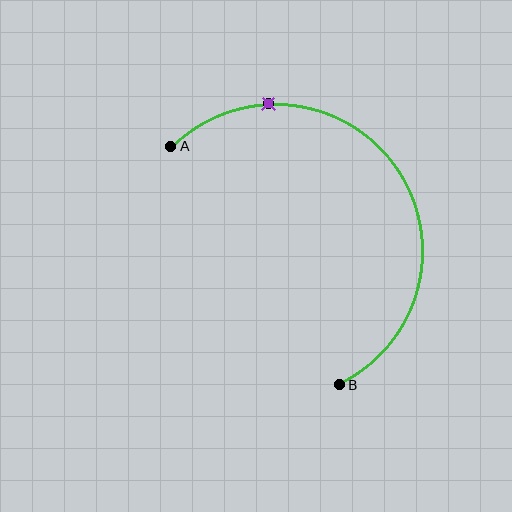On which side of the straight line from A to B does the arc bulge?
The arc bulges above and to the right of the straight line connecting A and B.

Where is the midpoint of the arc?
The arc midpoint is the point on the curve farthest from the straight line joining A and B. It sits above and to the right of that line.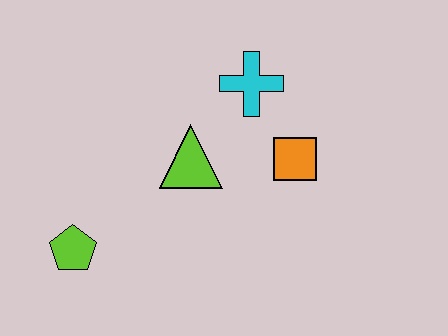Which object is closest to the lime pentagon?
The lime triangle is closest to the lime pentagon.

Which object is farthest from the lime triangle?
The lime pentagon is farthest from the lime triangle.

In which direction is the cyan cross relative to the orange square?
The cyan cross is above the orange square.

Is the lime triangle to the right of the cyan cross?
No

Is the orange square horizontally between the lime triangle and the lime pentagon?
No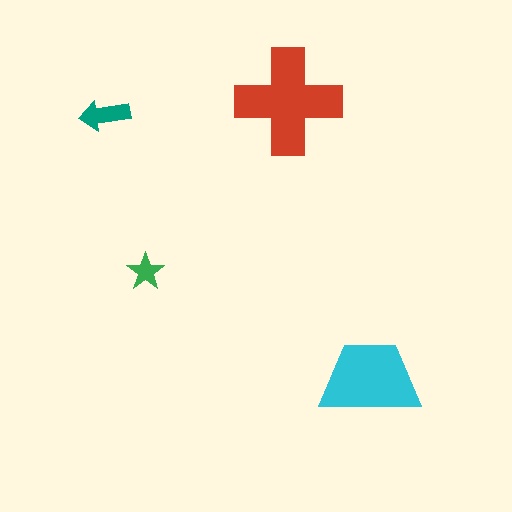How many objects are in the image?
There are 4 objects in the image.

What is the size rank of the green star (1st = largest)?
4th.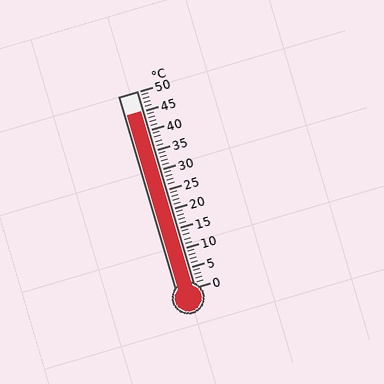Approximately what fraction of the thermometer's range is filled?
The thermometer is filled to approximately 90% of its range.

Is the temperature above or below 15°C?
The temperature is above 15°C.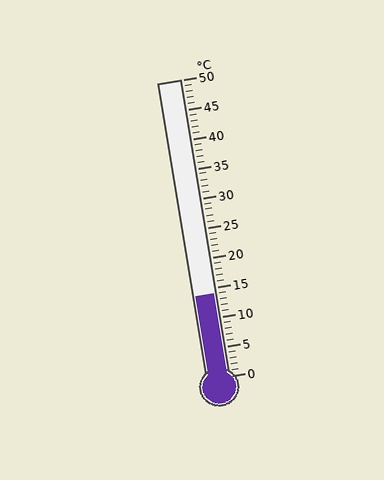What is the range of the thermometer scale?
The thermometer scale ranges from 0°C to 50°C.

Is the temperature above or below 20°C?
The temperature is below 20°C.